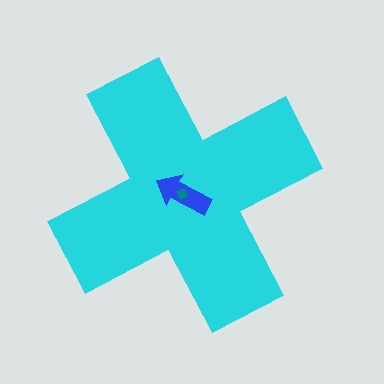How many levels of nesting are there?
3.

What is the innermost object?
The teal diamond.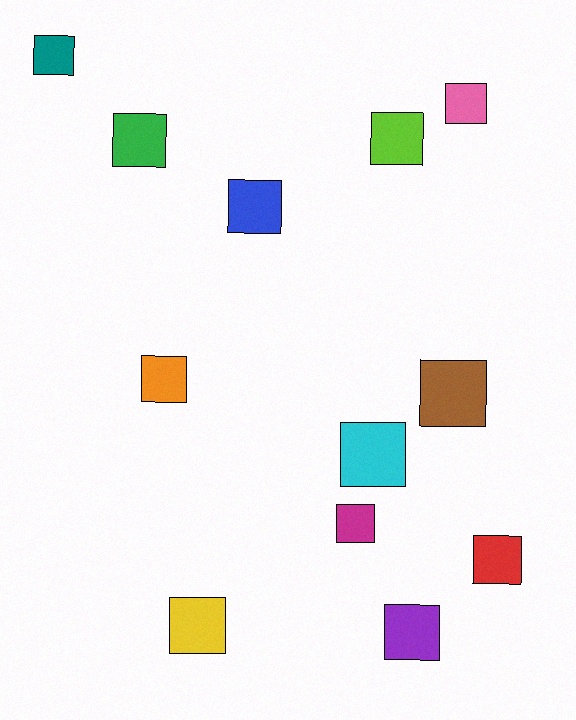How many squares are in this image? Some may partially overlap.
There are 12 squares.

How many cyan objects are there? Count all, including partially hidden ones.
There is 1 cyan object.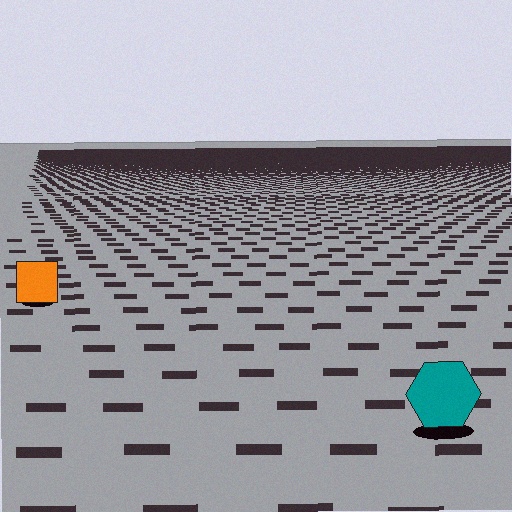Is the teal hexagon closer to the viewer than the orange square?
Yes. The teal hexagon is closer — you can tell from the texture gradient: the ground texture is coarser near it.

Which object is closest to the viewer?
The teal hexagon is closest. The texture marks near it are larger and more spread out.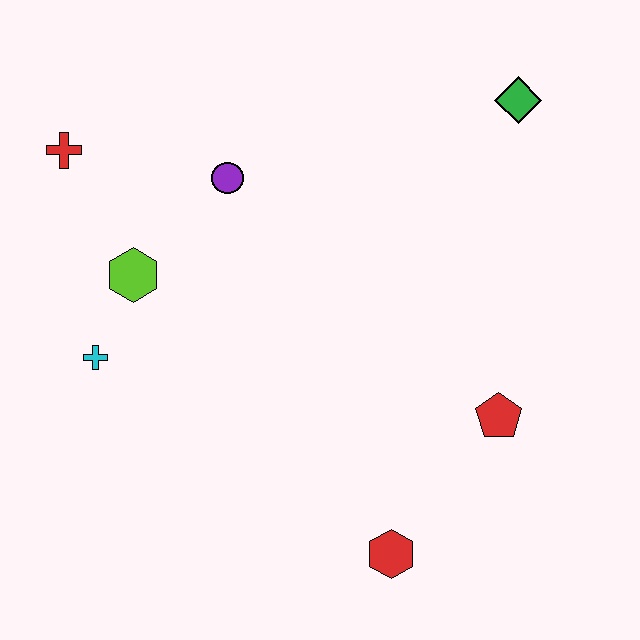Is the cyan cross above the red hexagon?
Yes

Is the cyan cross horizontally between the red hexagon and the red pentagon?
No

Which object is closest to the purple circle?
The lime hexagon is closest to the purple circle.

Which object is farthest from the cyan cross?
The green diamond is farthest from the cyan cross.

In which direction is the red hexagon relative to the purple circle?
The red hexagon is below the purple circle.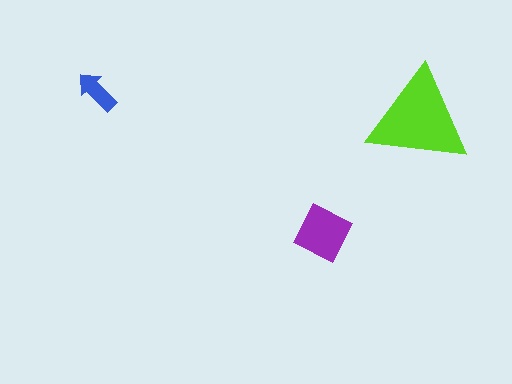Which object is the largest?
The lime triangle.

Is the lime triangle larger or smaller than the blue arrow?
Larger.